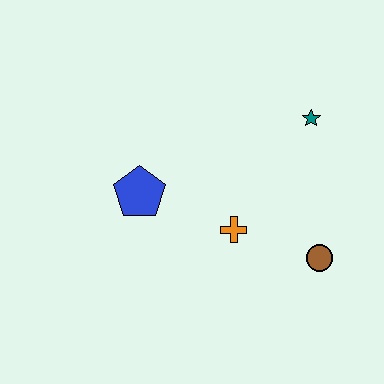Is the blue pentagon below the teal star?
Yes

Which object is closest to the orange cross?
The brown circle is closest to the orange cross.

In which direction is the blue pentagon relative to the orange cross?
The blue pentagon is to the left of the orange cross.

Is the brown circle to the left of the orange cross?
No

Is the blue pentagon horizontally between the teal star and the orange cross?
No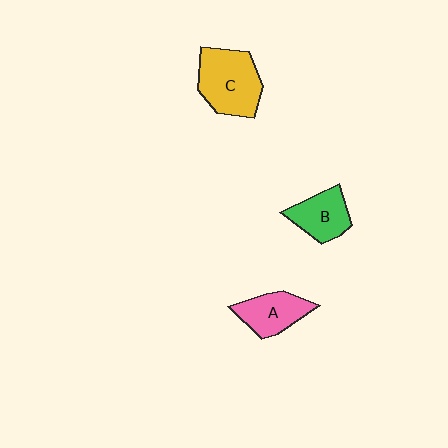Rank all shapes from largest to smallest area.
From largest to smallest: C (yellow), A (pink), B (green).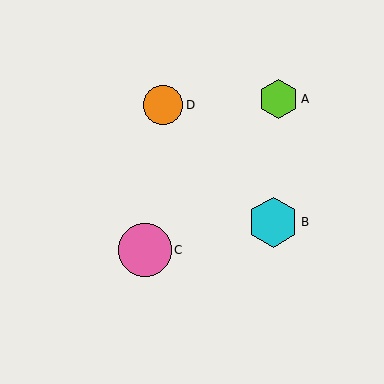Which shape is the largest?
The pink circle (labeled C) is the largest.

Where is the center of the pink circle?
The center of the pink circle is at (145, 250).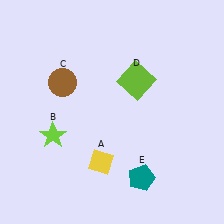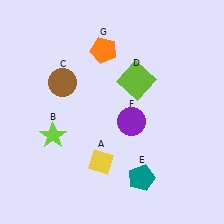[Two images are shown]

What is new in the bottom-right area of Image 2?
A purple circle (F) was added in the bottom-right area of Image 2.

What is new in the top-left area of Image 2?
An orange pentagon (G) was added in the top-left area of Image 2.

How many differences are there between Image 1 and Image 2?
There are 2 differences between the two images.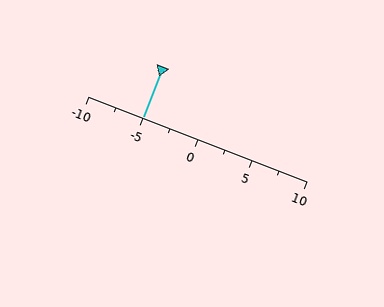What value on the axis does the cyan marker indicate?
The marker indicates approximately -5.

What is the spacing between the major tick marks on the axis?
The major ticks are spaced 5 apart.